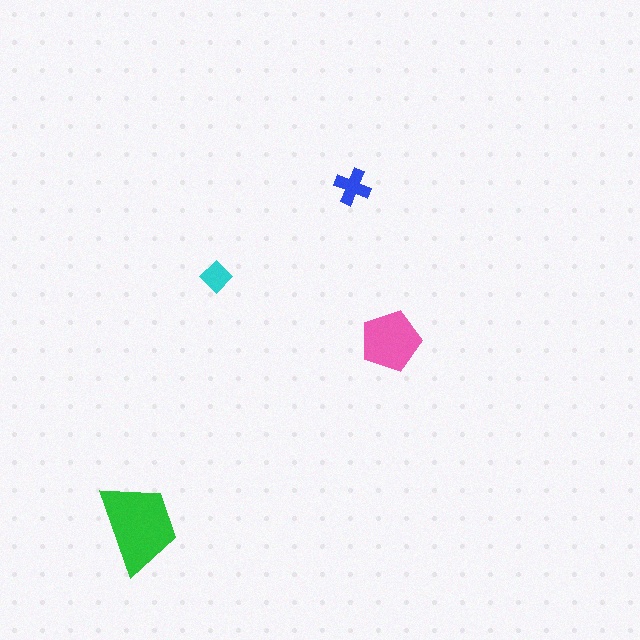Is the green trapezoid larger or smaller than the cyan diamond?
Larger.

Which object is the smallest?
The cyan diamond.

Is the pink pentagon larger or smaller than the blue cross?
Larger.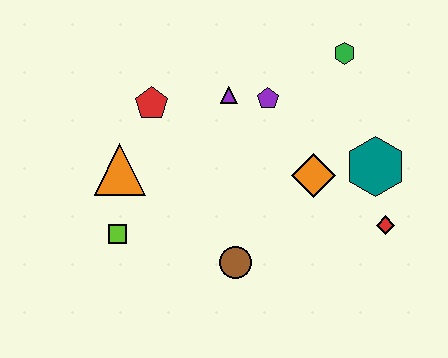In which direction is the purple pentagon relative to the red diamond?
The purple pentagon is above the red diamond.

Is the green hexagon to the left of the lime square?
No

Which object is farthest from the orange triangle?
The red diamond is farthest from the orange triangle.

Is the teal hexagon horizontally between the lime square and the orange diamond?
No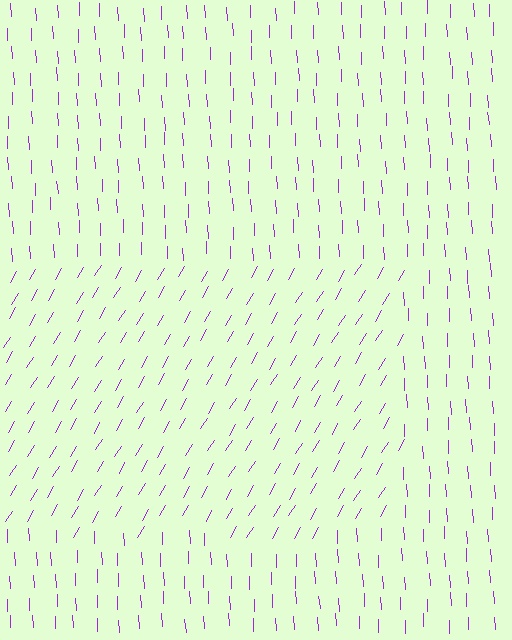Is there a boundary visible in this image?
Yes, there is a texture boundary formed by a change in line orientation.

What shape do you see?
I see a rectangle.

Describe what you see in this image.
The image is filled with small purple line segments. A rectangle region in the image has lines oriented differently from the surrounding lines, creating a visible texture boundary.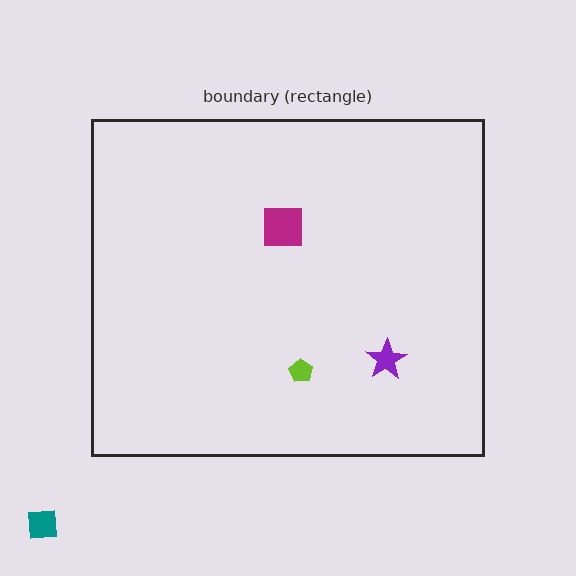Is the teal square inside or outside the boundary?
Outside.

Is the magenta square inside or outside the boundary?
Inside.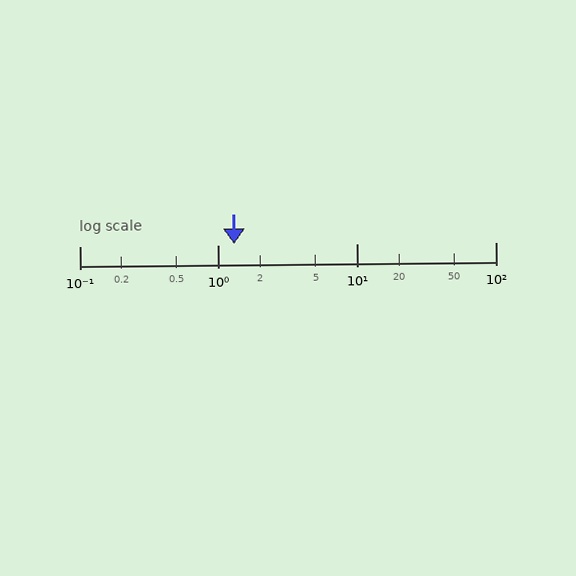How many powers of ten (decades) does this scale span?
The scale spans 3 decades, from 0.1 to 100.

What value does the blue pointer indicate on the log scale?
The pointer indicates approximately 1.3.